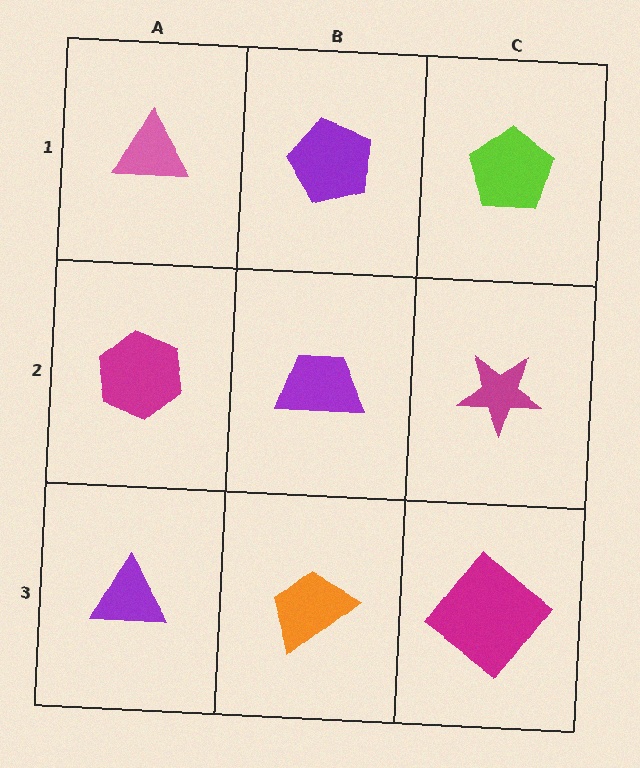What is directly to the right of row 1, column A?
A purple pentagon.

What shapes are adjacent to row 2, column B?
A purple pentagon (row 1, column B), an orange trapezoid (row 3, column B), a magenta hexagon (row 2, column A), a magenta star (row 2, column C).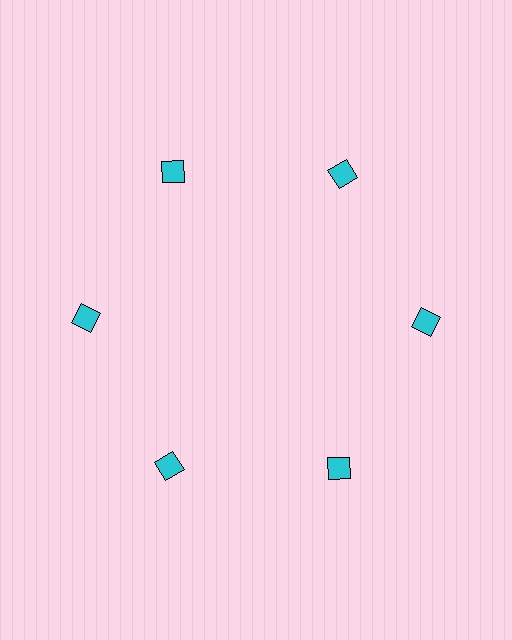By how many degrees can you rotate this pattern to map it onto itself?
The pattern maps onto itself every 60 degrees of rotation.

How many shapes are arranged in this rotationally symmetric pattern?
There are 6 shapes, arranged in 6 groups of 1.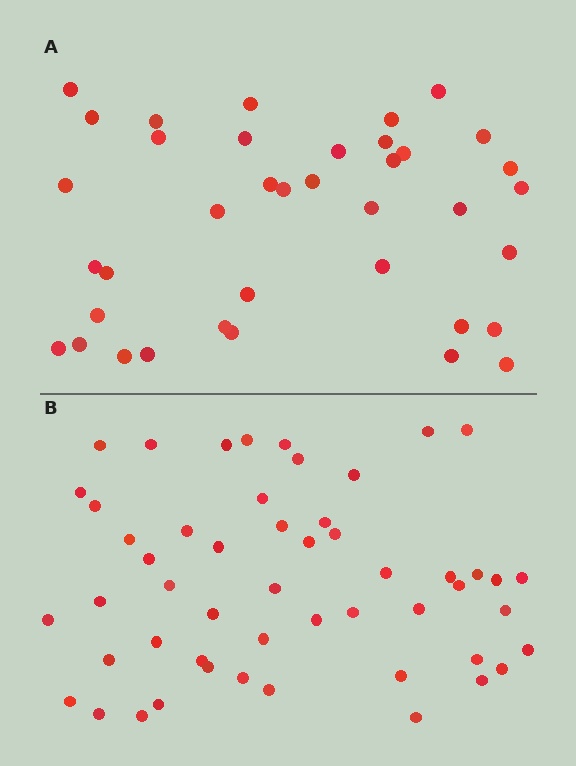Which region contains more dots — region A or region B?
Region B (the bottom region) has more dots.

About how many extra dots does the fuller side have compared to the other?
Region B has approximately 15 more dots than region A.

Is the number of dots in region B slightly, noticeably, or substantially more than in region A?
Region B has noticeably more, but not dramatically so. The ratio is roughly 1.4 to 1.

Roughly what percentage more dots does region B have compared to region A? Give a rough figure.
About 35% more.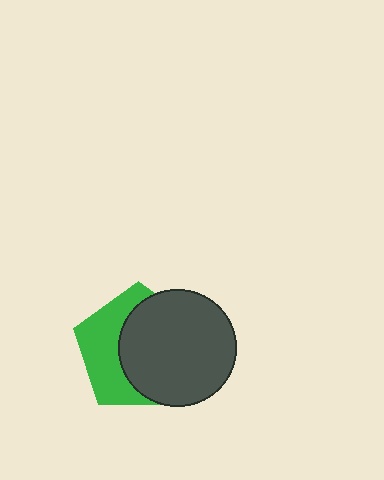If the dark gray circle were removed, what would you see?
You would see the complete green pentagon.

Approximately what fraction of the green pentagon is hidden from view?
Roughly 58% of the green pentagon is hidden behind the dark gray circle.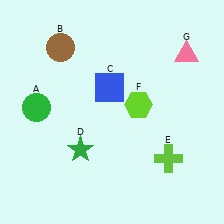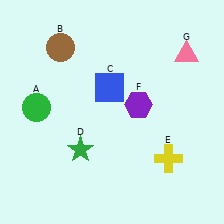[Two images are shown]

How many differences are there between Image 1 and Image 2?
There are 2 differences between the two images.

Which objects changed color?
E changed from lime to yellow. F changed from lime to purple.